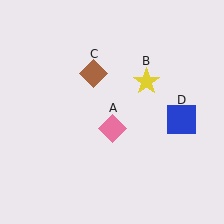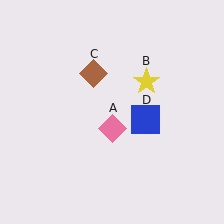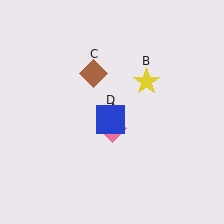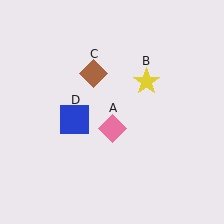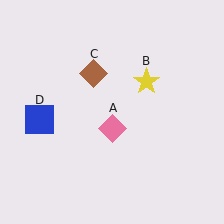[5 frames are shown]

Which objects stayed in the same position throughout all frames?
Pink diamond (object A) and yellow star (object B) and brown diamond (object C) remained stationary.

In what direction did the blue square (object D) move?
The blue square (object D) moved left.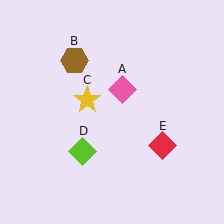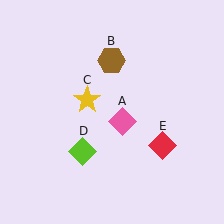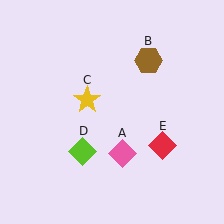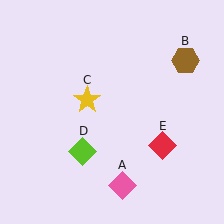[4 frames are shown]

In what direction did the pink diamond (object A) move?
The pink diamond (object A) moved down.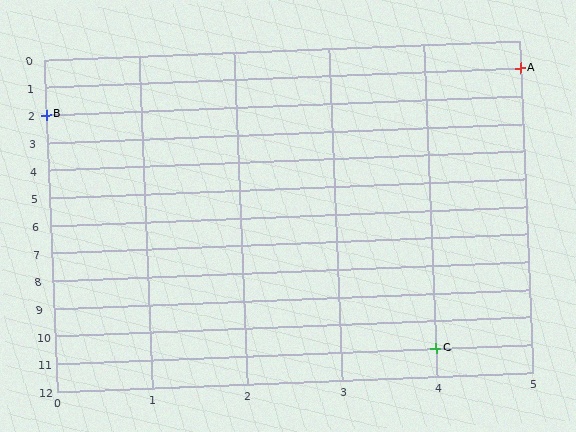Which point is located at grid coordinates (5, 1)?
Point A is at (5, 1).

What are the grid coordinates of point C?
Point C is at grid coordinates (4, 11).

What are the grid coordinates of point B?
Point B is at grid coordinates (0, 2).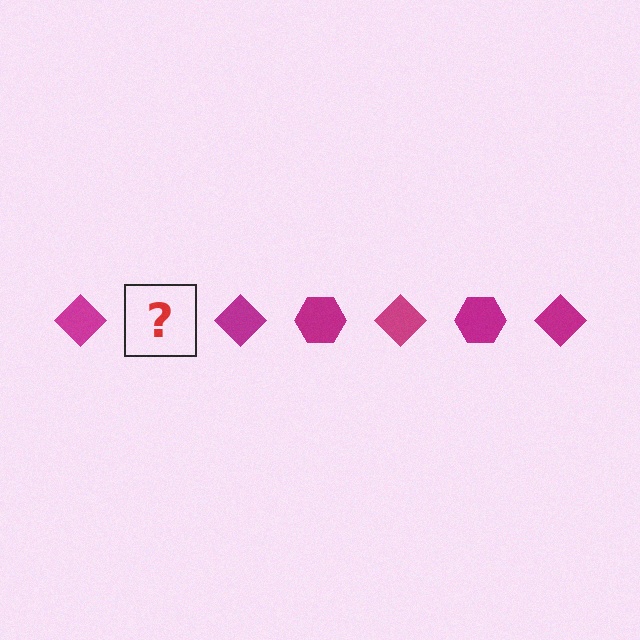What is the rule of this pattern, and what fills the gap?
The rule is that the pattern cycles through diamond, hexagon shapes in magenta. The gap should be filled with a magenta hexagon.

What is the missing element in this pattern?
The missing element is a magenta hexagon.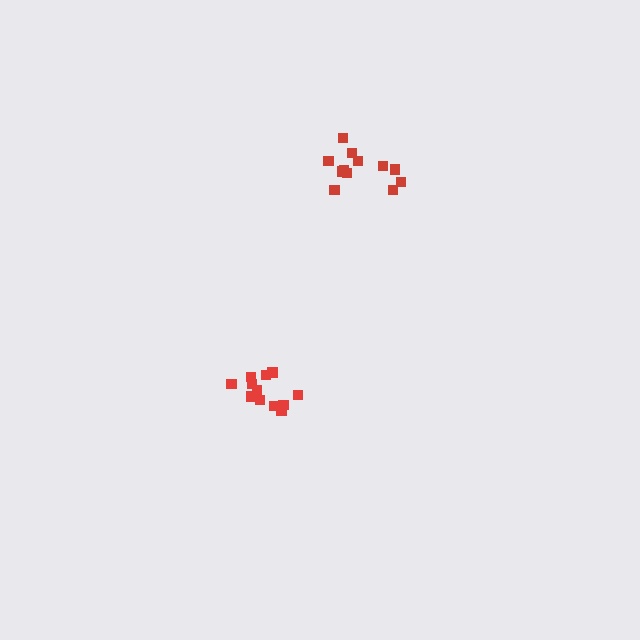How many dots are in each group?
Group 1: 12 dots, Group 2: 12 dots (24 total).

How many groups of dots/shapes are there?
There are 2 groups.